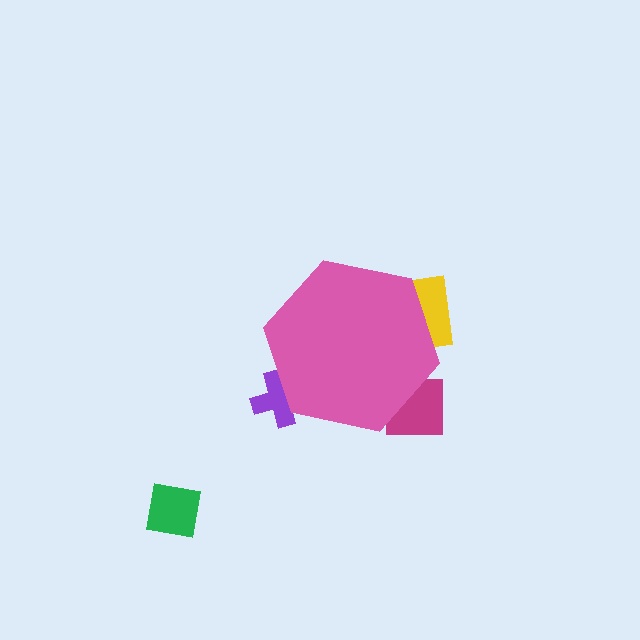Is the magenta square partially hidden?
Yes, the magenta square is partially hidden behind the pink hexagon.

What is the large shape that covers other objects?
A pink hexagon.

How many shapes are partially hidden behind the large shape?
3 shapes are partially hidden.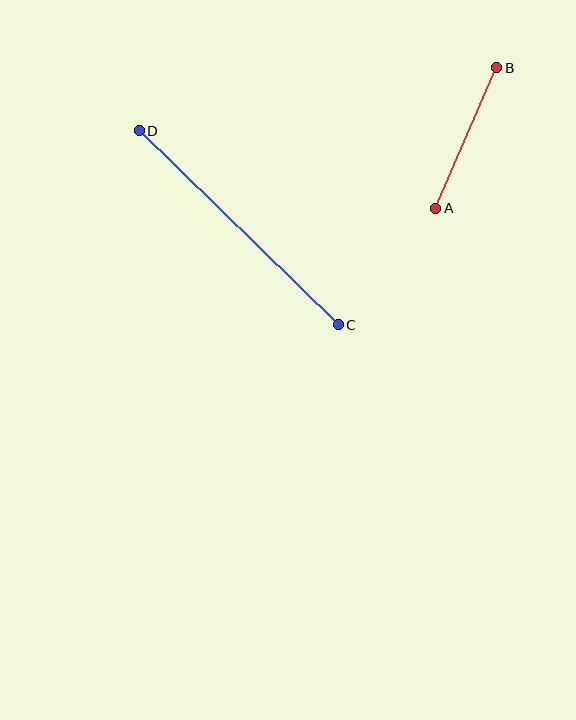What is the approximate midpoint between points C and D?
The midpoint is at approximately (239, 228) pixels.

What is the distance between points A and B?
The distance is approximately 153 pixels.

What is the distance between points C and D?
The distance is approximately 278 pixels.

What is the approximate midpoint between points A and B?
The midpoint is at approximately (466, 138) pixels.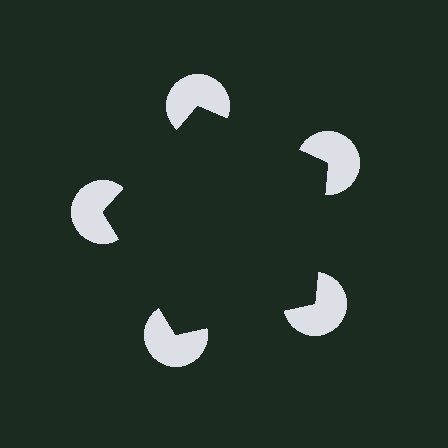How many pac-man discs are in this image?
There are 5 — one at each vertex of the illusory pentagon.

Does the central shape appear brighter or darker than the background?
It typically appears slightly darker than the background, even though no actual brightness change is drawn.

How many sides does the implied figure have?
5 sides.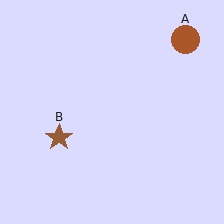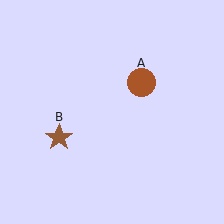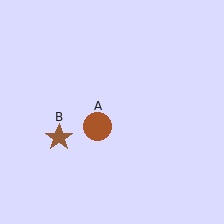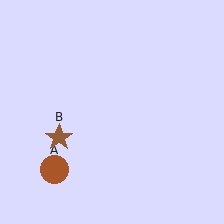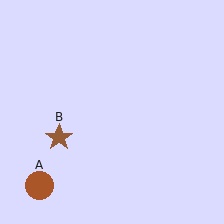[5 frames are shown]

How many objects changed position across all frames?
1 object changed position: brown circle (object A).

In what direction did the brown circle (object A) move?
The brown circle (object A) moved down and to the left.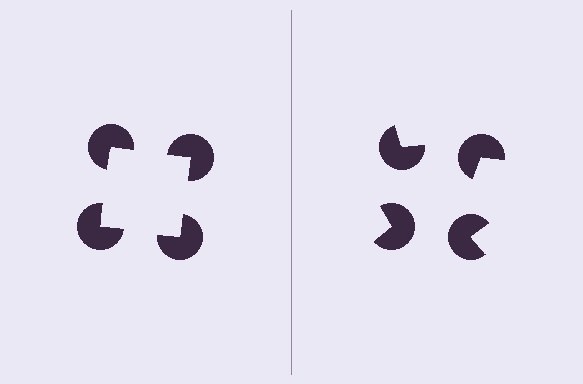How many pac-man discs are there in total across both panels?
8 — 4 on each side.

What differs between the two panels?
The pac-man discs are positioned identically on both sides; only the wedge orientations differ. On the left they align to a square; on the right they are misaligned.